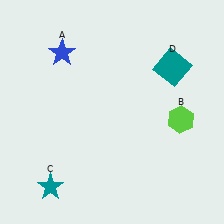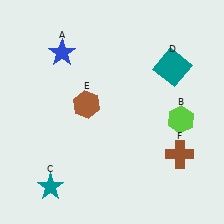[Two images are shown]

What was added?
A brown hexagon (E), a brown cross (F) were added in Image 2.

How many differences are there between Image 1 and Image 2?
There are 2 differences between the two images.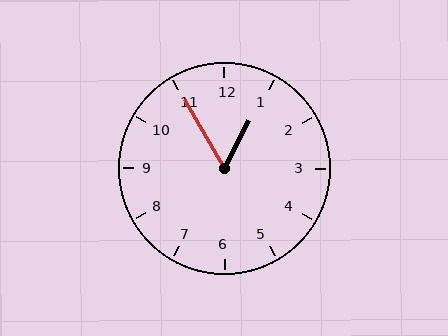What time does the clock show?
12:55.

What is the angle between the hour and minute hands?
Approximately 58 degrees.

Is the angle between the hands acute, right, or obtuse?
It is acute.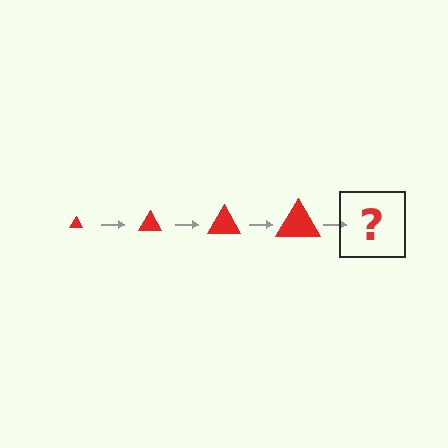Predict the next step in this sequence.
The next step is a red triangle, larger than the previous one.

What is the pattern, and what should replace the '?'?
The pattern is that the triangle gets progressively larger each step. The '?' should be a red triangle, larger than the previous one.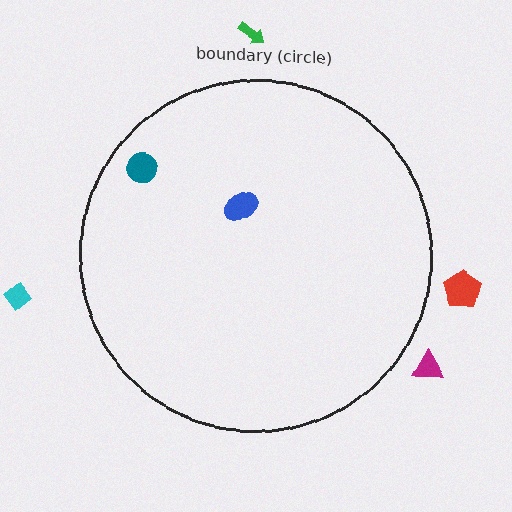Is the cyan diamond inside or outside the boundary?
Outside.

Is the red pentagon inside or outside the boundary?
Outside.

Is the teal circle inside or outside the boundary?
Inside.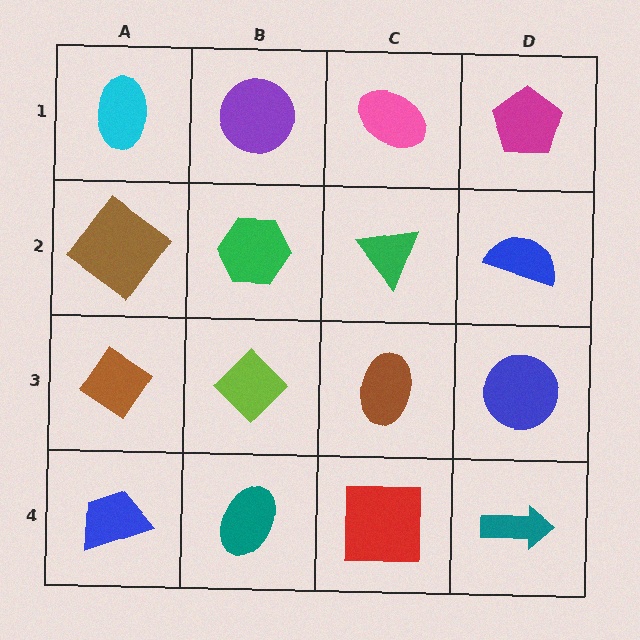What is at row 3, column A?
A brown diamond.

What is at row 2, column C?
A green triangle.